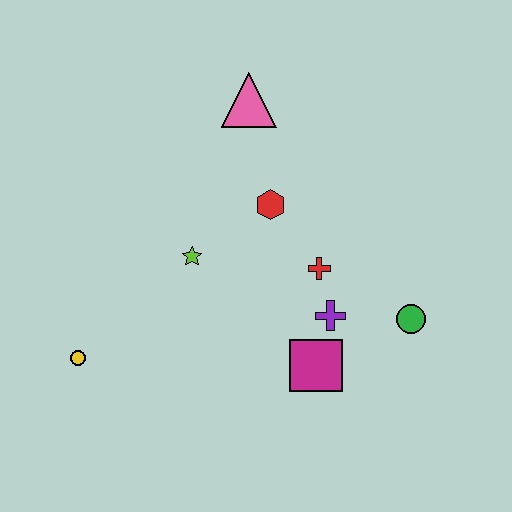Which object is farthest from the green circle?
The yellow circle is farthest from the green circle.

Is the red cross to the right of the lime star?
Yes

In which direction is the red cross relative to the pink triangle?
The red cross is below the pink triangle.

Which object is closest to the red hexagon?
The red cross is closest to the red hexagon.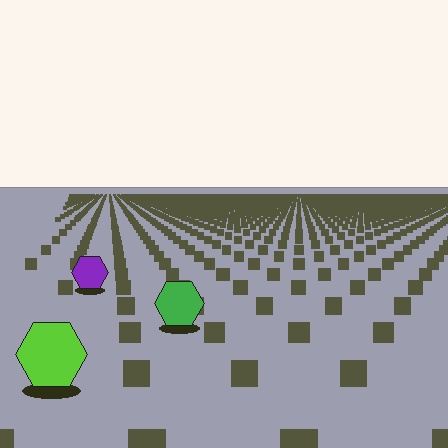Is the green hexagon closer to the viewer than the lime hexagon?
No. The lime hexagon is closer — you can tell from the texture gradient: the ground texture is coarser near it.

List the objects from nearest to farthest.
From nearest to farthest: the lime hexagon, the green hexagon, the purple hexagon.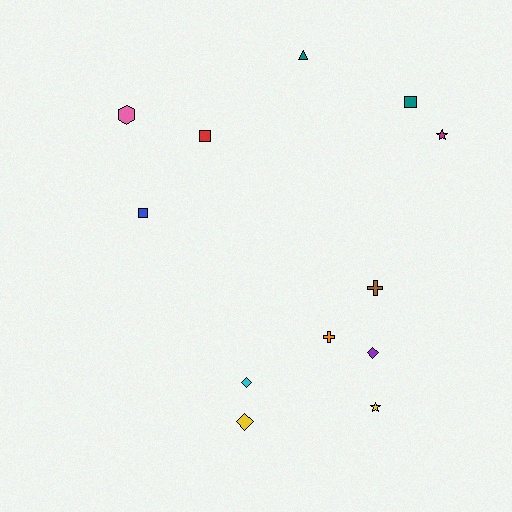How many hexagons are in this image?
There is 1 hexagon.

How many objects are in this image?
There are 12 objects.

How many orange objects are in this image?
There is 1 orange object.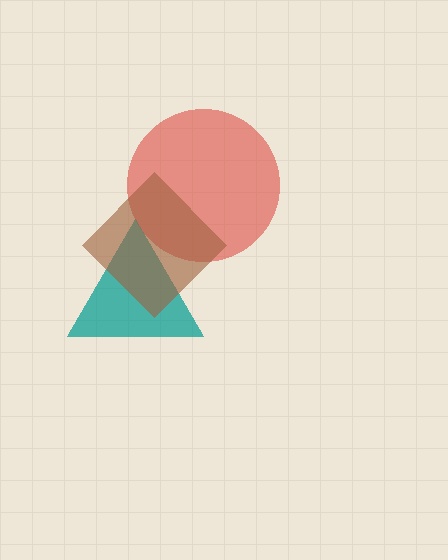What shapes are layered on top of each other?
The layered shapes are: a red circle, a teal triangle, a brown diamond.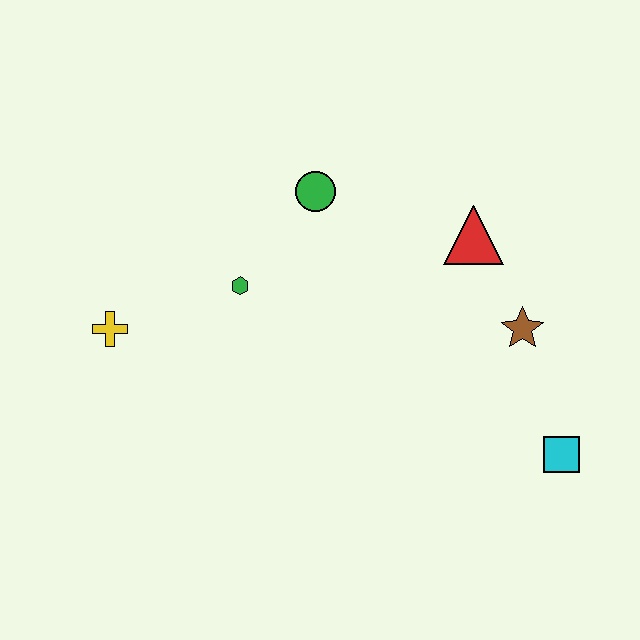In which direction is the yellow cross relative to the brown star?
The yellow cross is to the left of the brown star.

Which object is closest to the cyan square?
The brown star is closest to the cyan square.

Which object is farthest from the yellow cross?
The cyan square is farthest from the yellow cross.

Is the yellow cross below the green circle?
Yes